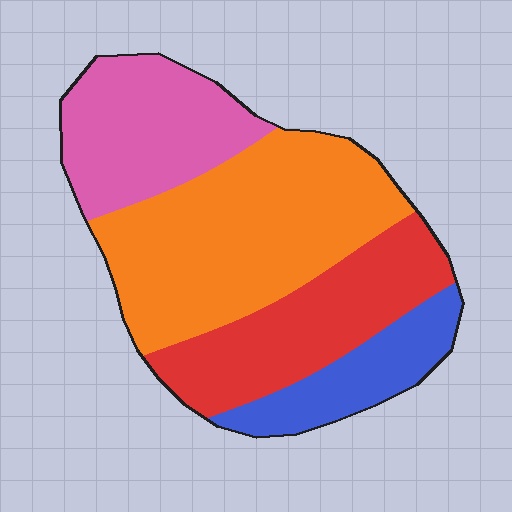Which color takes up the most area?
Orange, at roughly 40%.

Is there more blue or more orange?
Orange.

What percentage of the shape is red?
Red takes up less than a quarter of the shape.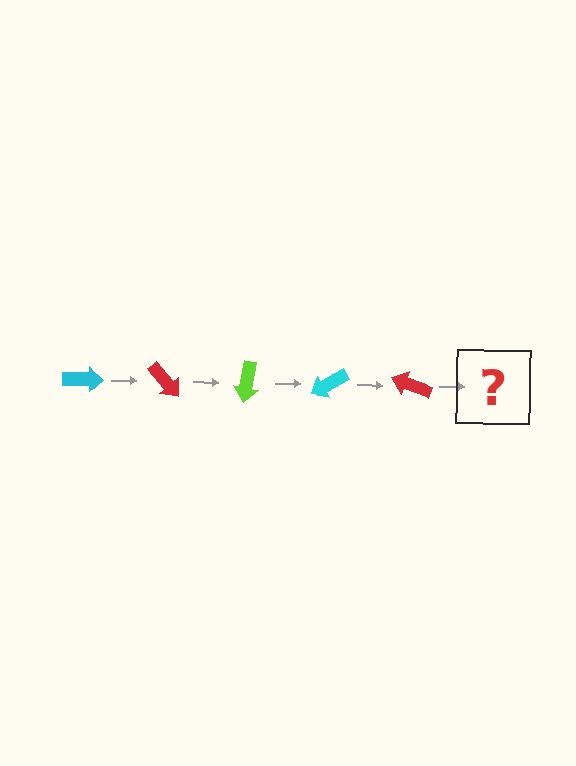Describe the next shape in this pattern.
It should be a lime arrow, rotated 250 degrees from the start.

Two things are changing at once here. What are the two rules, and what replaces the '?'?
The two rules are that it rotates 50 degrees each step and the color cycles through cyan, red, and lime. The '?' should be a lime arrow, rotated 250 degrees from the start.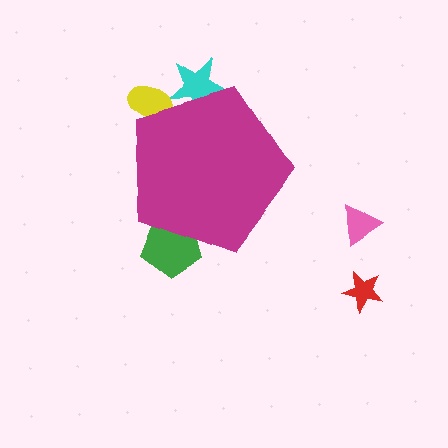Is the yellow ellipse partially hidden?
Yes, the yellow ellipse is partially hidden behind the magenta pentagon.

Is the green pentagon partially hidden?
Yes, the green pentagon is partially hidden behind the magenta pentagon.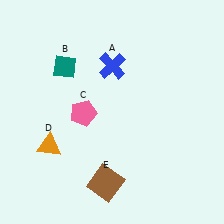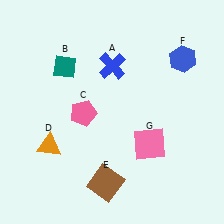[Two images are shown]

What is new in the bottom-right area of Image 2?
A pink square (G) was added in the bottom-right area of Image 2.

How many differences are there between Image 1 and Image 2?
There are 2 differences between the two images.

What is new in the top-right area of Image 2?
A blue hexagon (F) was added in the top-right area of Image 2.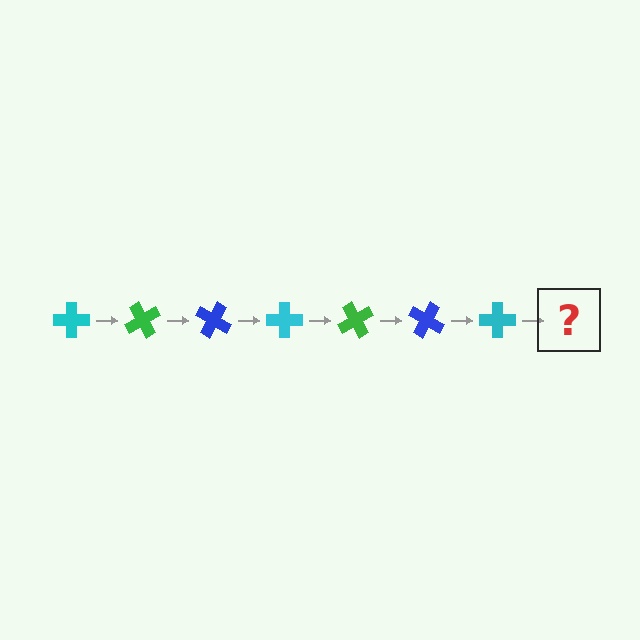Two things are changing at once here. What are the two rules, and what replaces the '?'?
The two rules are that it rotates 60 degrees each step and the color cycles through cyan, green, and blue. The '?' should be a green cross, rotated 420 degrees from the start.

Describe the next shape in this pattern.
It should be a green cross, rotated 420 degrees from the start.